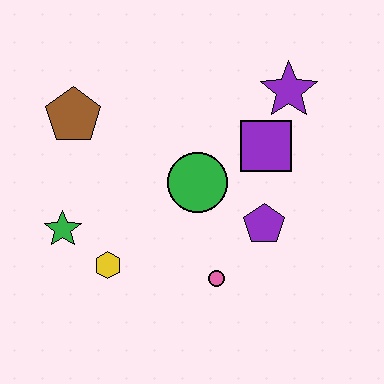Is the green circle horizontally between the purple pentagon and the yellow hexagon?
Yes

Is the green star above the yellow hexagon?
Yes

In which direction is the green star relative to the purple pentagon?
The green star is to the left of the purple pentagon.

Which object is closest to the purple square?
The purple star is closest to the purple square.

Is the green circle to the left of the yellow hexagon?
No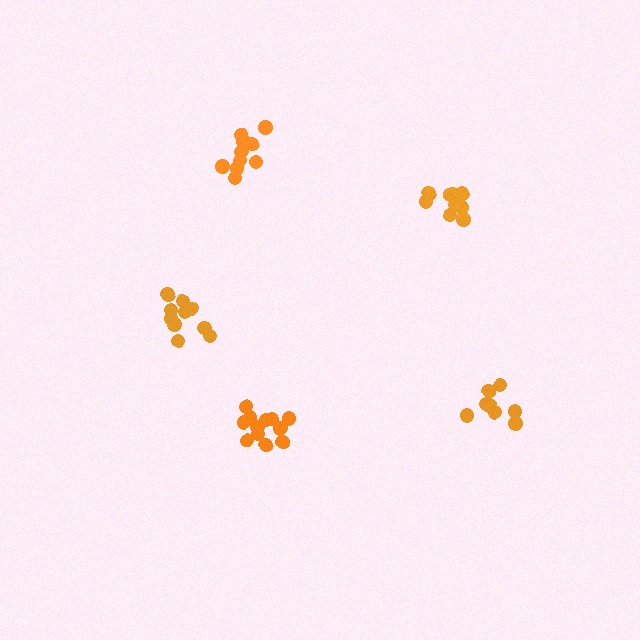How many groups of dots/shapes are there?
There are 5 groups.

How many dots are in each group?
Group 1: 10 dots, Group 2: 13 dots, Group 3: 8 dots, Group 4: 9 dots, Group 5: 10 dots (50 total).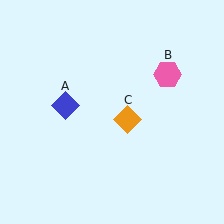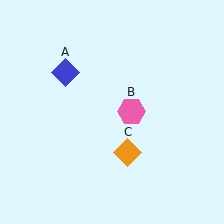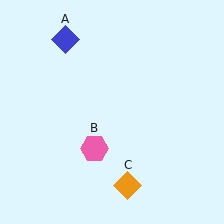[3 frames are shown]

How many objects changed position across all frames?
3 objects changed position: blue diamond (object A), pink hexagon (object B), orange diamond (object C).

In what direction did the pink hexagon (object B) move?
The pink hexagon (object B) moved down and to the left.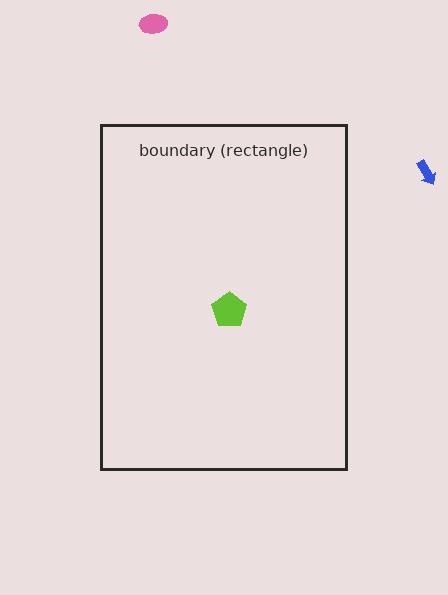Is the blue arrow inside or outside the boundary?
Outside.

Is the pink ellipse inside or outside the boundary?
Outside.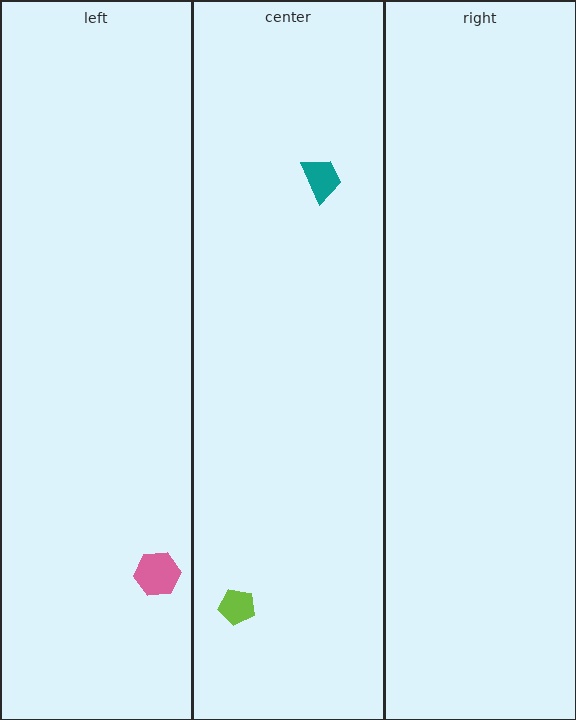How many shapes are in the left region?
1.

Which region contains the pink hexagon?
The left region.